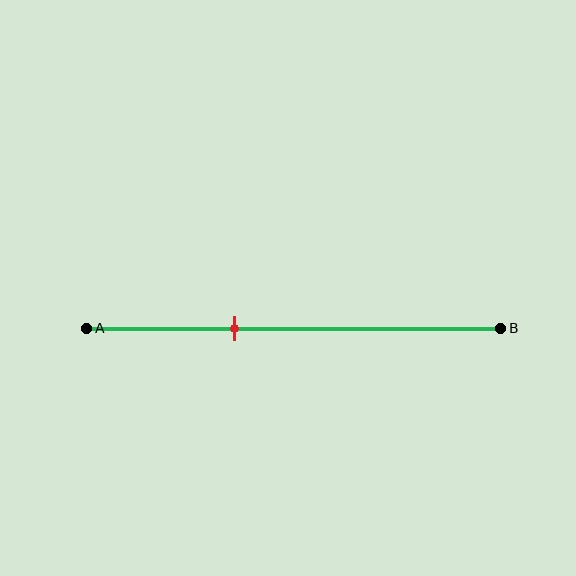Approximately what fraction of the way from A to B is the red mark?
The red mark is approximately 35% of the way from A to B.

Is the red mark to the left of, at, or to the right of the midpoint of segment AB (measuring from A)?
The red mark is to the left of the midpoint of segment AB.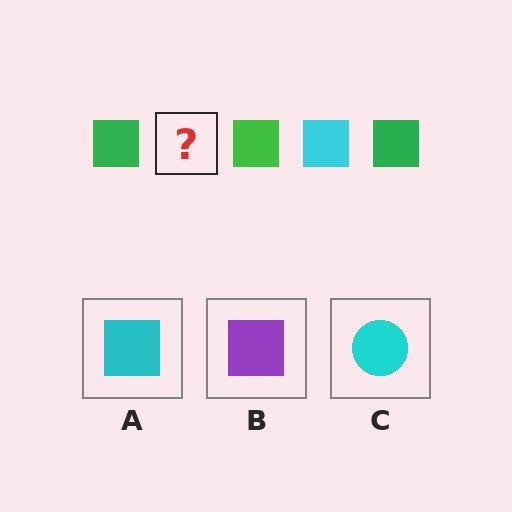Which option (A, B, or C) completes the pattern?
A.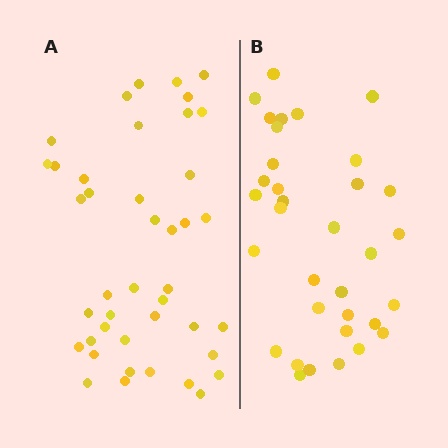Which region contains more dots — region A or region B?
Region A (the left region) has more dots.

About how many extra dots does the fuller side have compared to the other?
Region A has roughly 8 or so more dots than region B.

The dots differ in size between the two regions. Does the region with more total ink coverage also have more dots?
No. Region B has more total ink coverage because its dots are larger, but region A actually contains more individual dots. Total area can be misleading — the number of items is what matters here.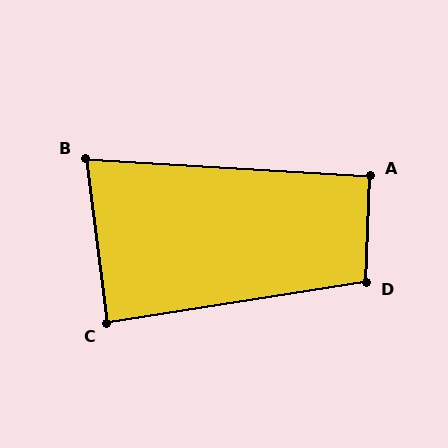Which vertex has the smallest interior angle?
B, at approximately 79 degrees.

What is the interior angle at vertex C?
Approximately 88 degrees (approximately right).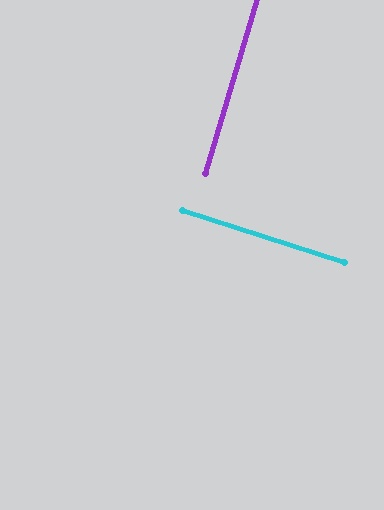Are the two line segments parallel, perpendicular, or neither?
Perpendicular — they meet at approximately 89°.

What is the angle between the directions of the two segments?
Approximately 89 degrees.